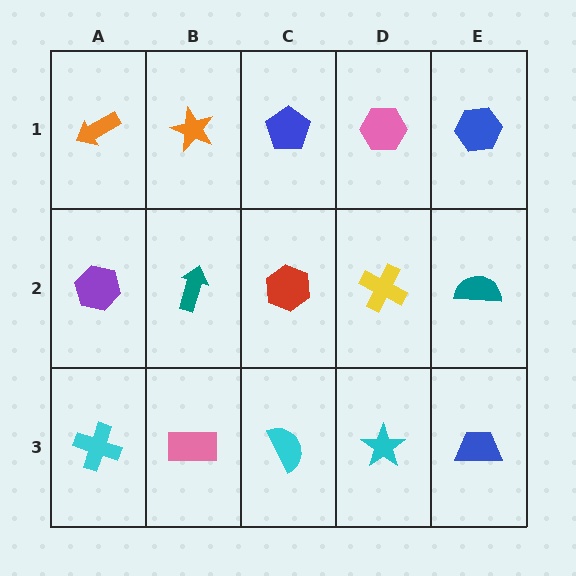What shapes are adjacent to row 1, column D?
A yellow cross (row 2, column D), a blue pentagon (row 1, column C), a blue hexagon (row 1, column E).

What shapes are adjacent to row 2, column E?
A blue hexagon (row 1, column E), a blue trapezoid (row 3, column E), a yellow cross (row 2, column D).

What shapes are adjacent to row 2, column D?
A pink hexagon (row 1, column D), a cyan star (row 3, column D), a red hexagon (row 2, column C), a teal semicircle (row 2, column E).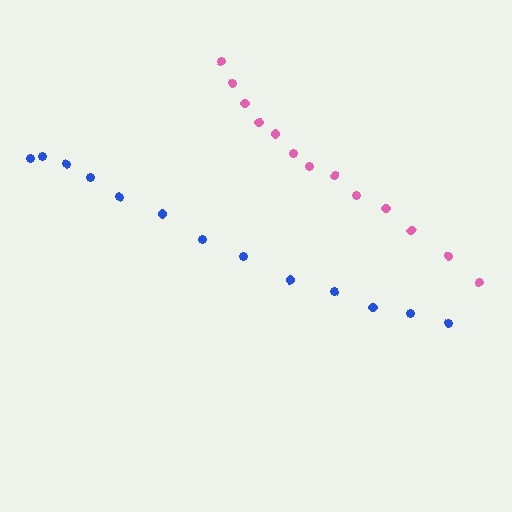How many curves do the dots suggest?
There are 2 distinct paths.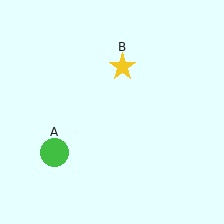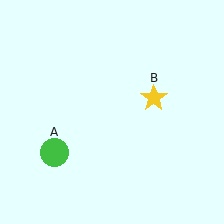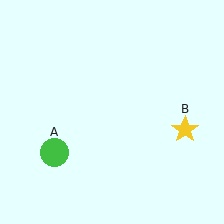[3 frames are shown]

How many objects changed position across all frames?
1 object changed position: yellow star (object B).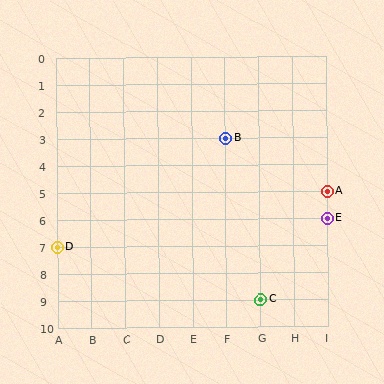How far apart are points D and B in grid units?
Points D and B are 5 columns and 4 rows apart (about 6.4 grid units diagonally).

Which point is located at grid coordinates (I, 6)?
Point E is at (I, 6).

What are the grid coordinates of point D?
Point D is at grid coordinates (A, 7).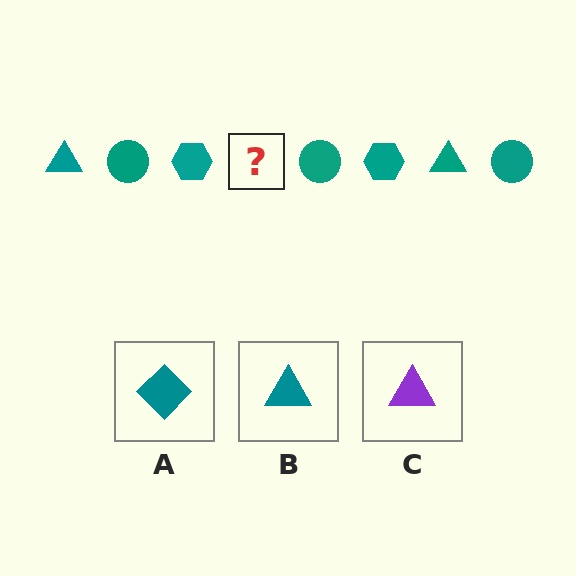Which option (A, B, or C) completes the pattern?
B.